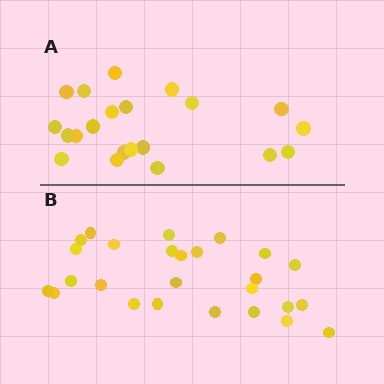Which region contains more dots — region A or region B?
Region B (the bottom region) has more dots.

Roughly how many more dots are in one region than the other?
Region B has about 5 more dots than region A.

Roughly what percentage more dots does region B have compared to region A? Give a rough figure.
About 25% more.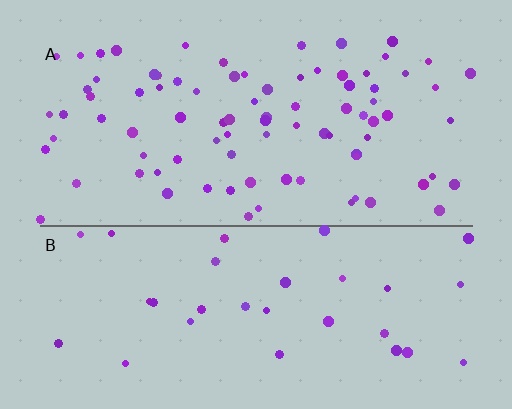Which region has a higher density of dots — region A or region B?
A (the top).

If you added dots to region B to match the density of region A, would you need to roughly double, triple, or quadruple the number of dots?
Approximately triple.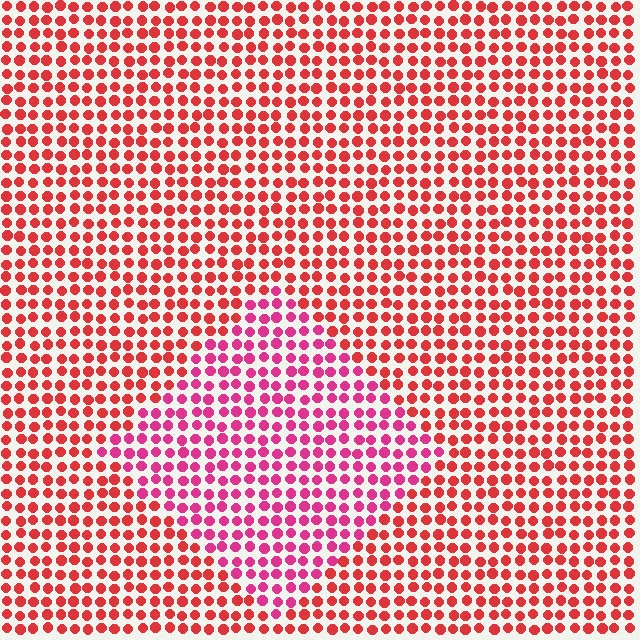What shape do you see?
I see a diamond.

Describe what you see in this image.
The image is filled with small red elements in a uniform arrangement. A diamond-shaped region is visible where the elements are tinted to a slightly different hue, forming a subtle color boundary.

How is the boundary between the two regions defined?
The boundary is defined purely by a slight shift in hue (about 30 degrees). Spacing, size, and orientation are identical on both sides.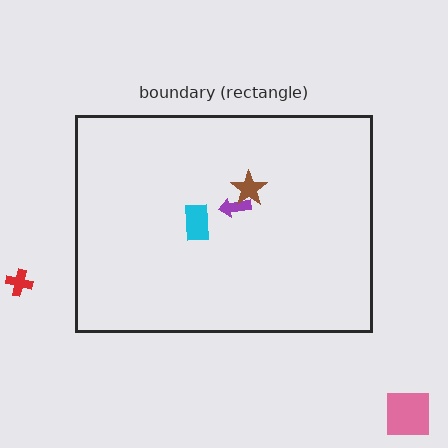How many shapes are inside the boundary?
3 inside, 2 outside.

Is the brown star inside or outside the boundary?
Inside.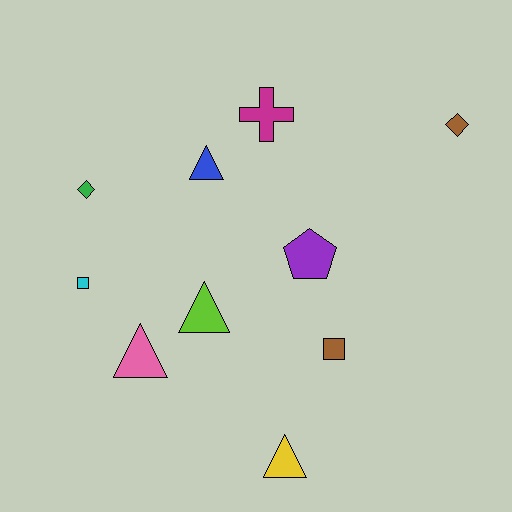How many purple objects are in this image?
There is 1 purple object.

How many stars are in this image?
There are no stars.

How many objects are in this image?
There are 10 objects.